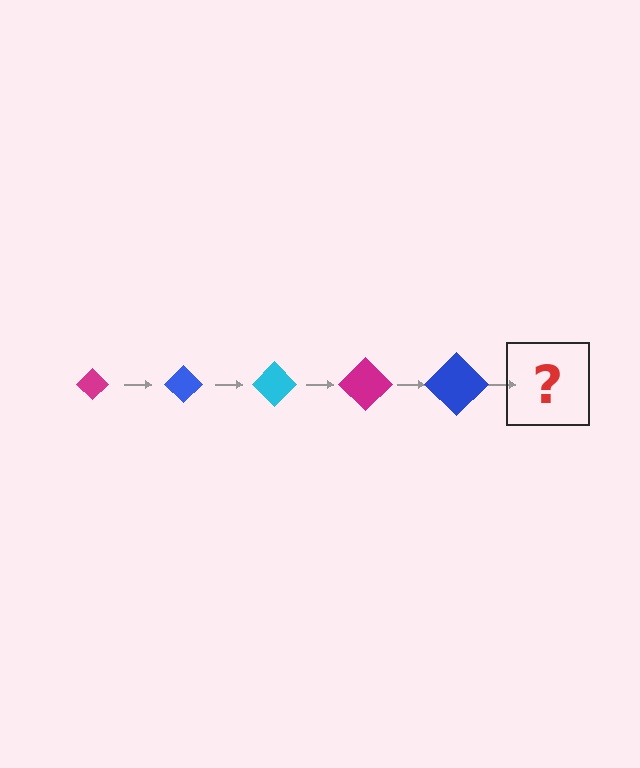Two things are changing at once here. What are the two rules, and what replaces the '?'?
The two rules are that the diamond grows larger each step and the color cycles through magenta, blue, and cyan. The '?' should be a cyan diamond, larger than the previous one.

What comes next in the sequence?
The next element should be a cyan diamond, larger than the previous one.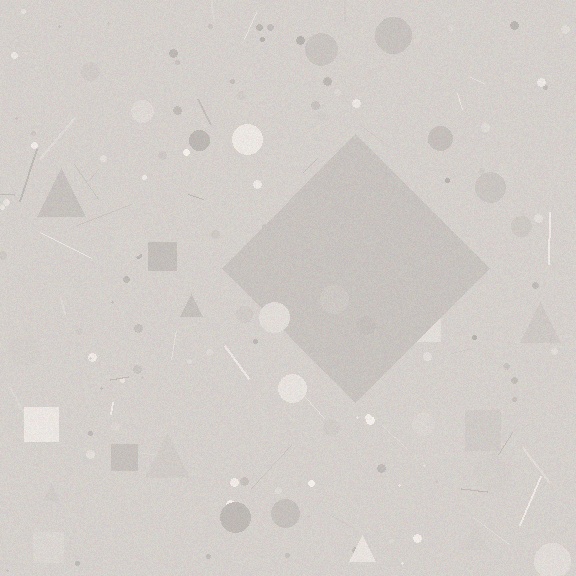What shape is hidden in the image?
A diamond is hidden in the image.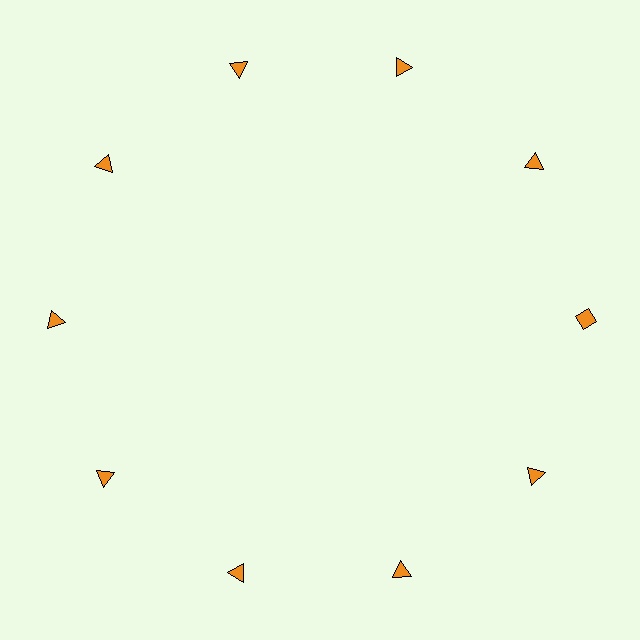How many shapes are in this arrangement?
There are 10 shapes arranged in a ring pattern.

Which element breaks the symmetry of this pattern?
The orange diamond at roughly the 3 o'clock position breaks the symmetry. All other shapes are orange triangles.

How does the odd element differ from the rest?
It has a different shape: diamond instead of triangle.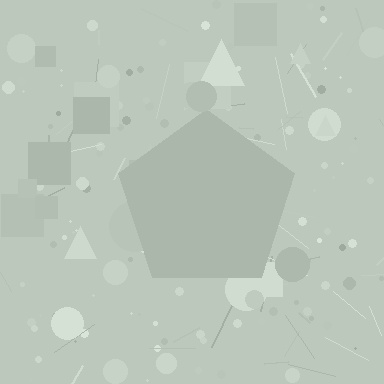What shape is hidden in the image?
A pentagon is hidden in the image.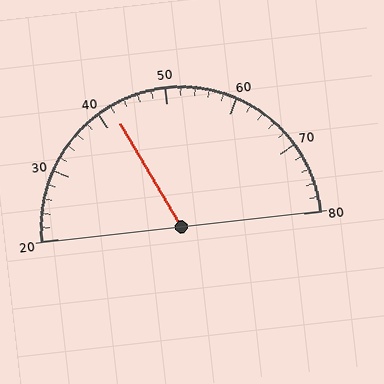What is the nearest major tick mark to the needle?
The nearest major tick mark is 40.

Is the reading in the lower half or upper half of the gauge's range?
The reading is in the lower half of the range (20 to 80).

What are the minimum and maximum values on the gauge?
The gauge ranges from 20 to 80.